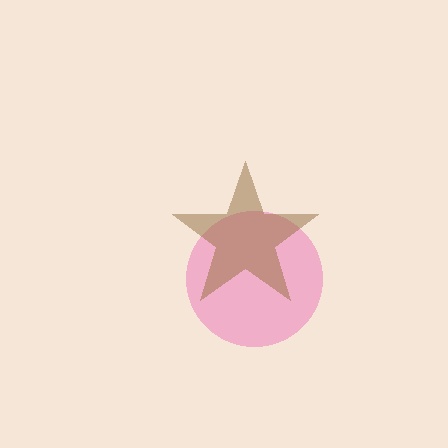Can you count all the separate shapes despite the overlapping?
Yes, there are 2 separate shapes.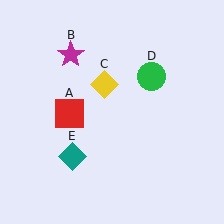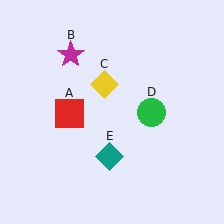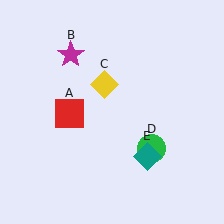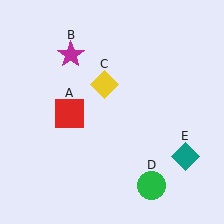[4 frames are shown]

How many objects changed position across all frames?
2 objects changed position: green circle (object D), teal diamond (object E).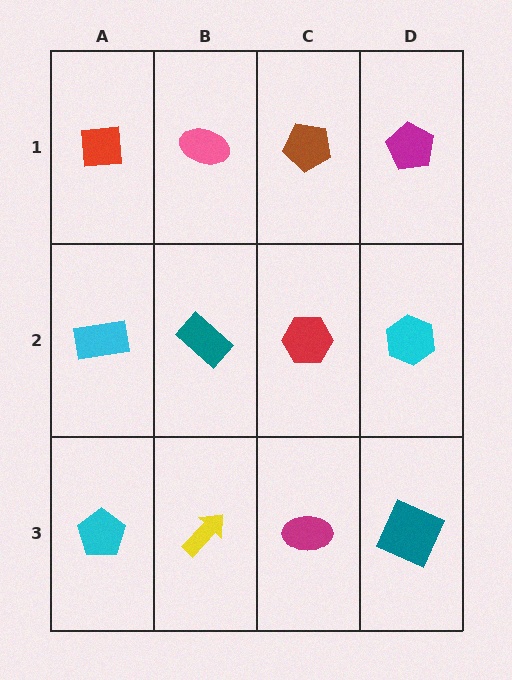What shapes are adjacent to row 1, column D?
A cyan hexagon (row 2, column D), a brown pentagon (row 1, column C).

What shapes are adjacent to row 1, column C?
A red hexagon (row 2, column C), a pink ellipse (row 1, column B), a magenta pentagon (row 1, column D).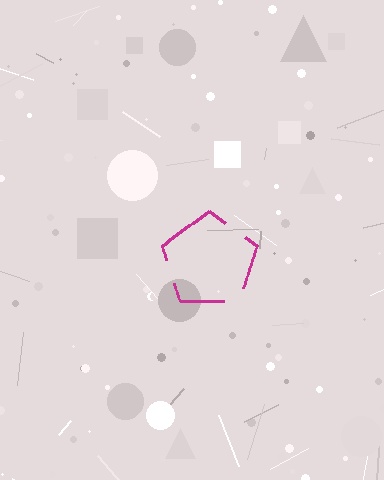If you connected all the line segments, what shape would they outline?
They would outline a pentagon.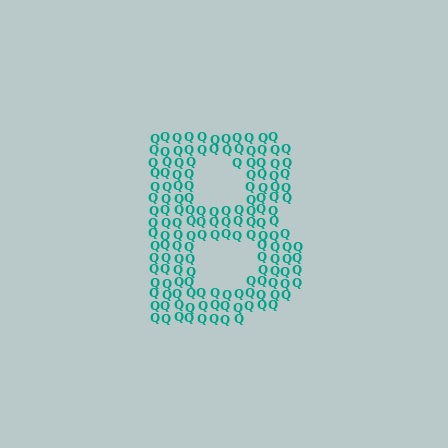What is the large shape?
The large shape is the letter B.